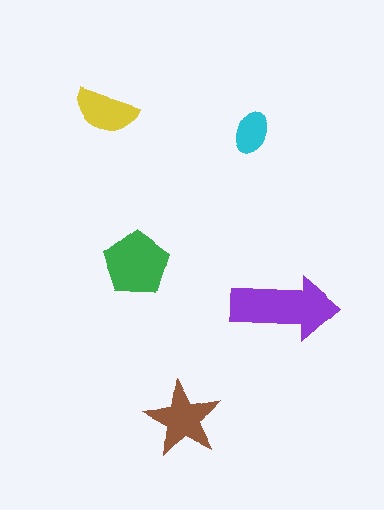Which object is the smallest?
The cyan ellipse.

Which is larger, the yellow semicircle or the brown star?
The brown star.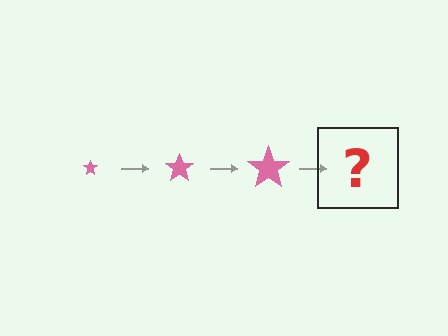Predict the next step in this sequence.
The next step is a pink star, larger than the previous one.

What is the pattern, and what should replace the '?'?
The pattern is that the star gets progressively larger each step. The '?' should be a pink star, larger than the previous one.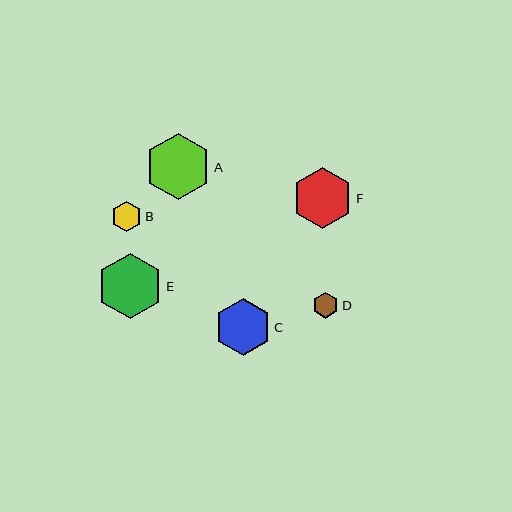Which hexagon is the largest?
Hexagon A is the largest with a size of approximately 67 pixels.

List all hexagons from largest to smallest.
From largest to smallest: A, E, F, C, B, D.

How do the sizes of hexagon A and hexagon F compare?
Hexagon A and hexagon F are approximately the same size.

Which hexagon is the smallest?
Hexagon D is the smallest with a size of approximately 25 pixels.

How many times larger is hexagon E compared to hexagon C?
Hexagon E is approximately 1.2 times the size of hexagon C.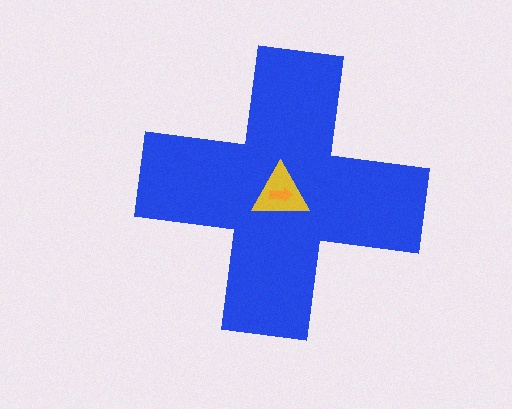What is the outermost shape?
The blue cross.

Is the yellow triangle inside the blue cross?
Yes.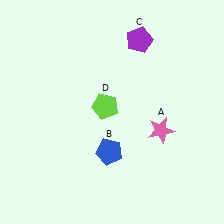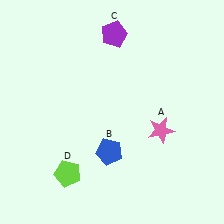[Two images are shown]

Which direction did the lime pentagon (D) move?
The lime pentagon (D) moved down.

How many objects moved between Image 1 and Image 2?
2 objects moved between the two images.